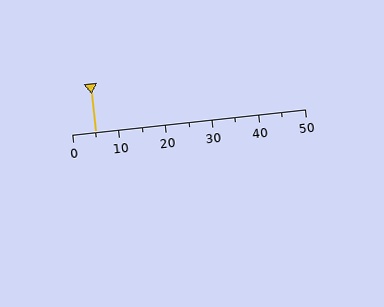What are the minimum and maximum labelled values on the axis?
The axis runs from 0 to 50.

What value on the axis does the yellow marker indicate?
The marker indicates approximately 5.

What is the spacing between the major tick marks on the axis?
The major ticks are spaced 10 apart.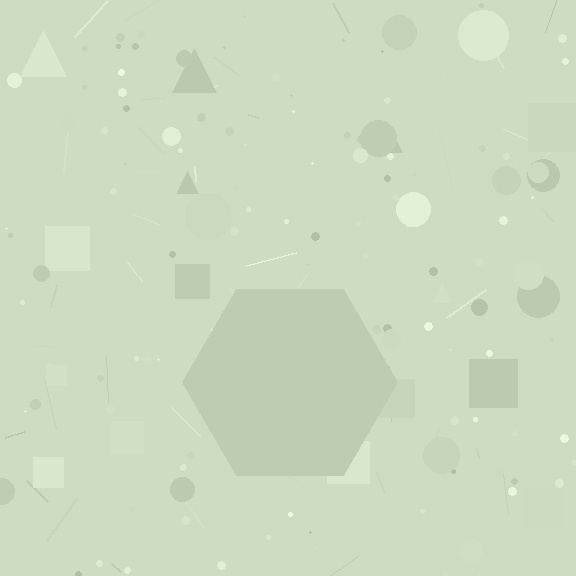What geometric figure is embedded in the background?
A hexagon is embedded in the background.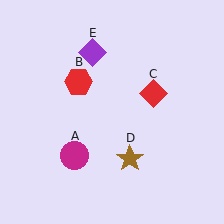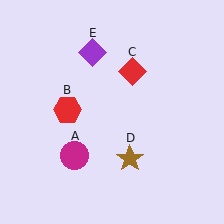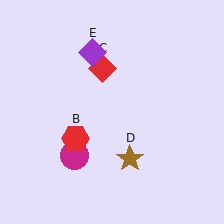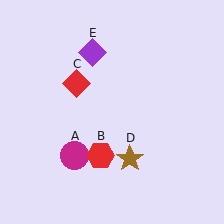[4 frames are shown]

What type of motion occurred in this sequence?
The red hexagon (object B), red diamond (object C) rotated counterclockwise around the center of the scene.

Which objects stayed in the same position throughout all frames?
Magenta circle (object A) and brown star (object D) and purple diamond (object E) remained stationary.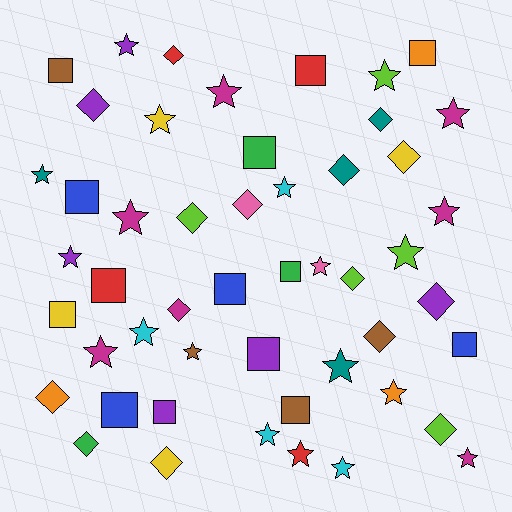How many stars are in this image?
There are 21 stars.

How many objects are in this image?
There are 50 objects.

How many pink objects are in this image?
There are 2 pink objects.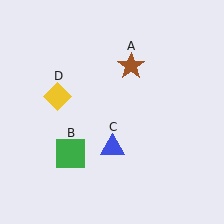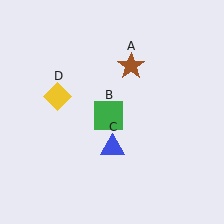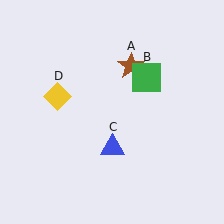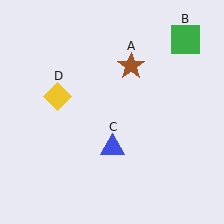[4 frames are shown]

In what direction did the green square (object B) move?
The green square (object B) moved up and to the right.